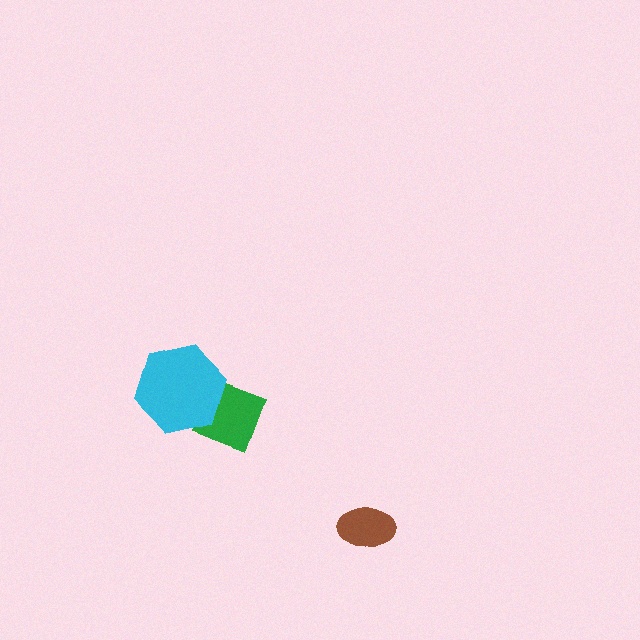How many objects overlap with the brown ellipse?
0 objects overlap with the brown ellipse.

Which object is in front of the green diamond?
The cyan hexagon is in front of the green diamond.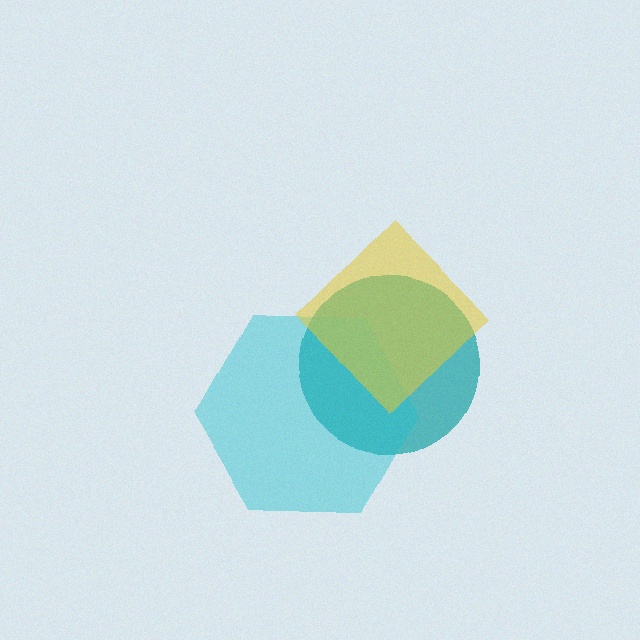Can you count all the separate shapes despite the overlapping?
Yes, there are 3 separate shapes.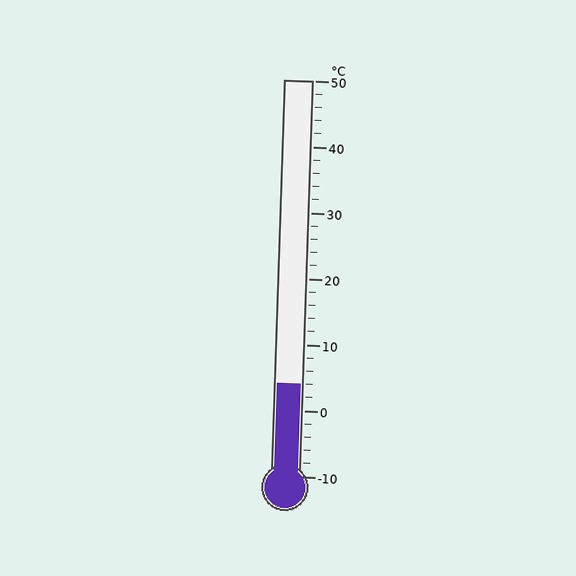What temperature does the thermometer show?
The thermometer shows approximately 4°C.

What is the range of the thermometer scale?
The thermometer scale ranges from -10°C to 50°C.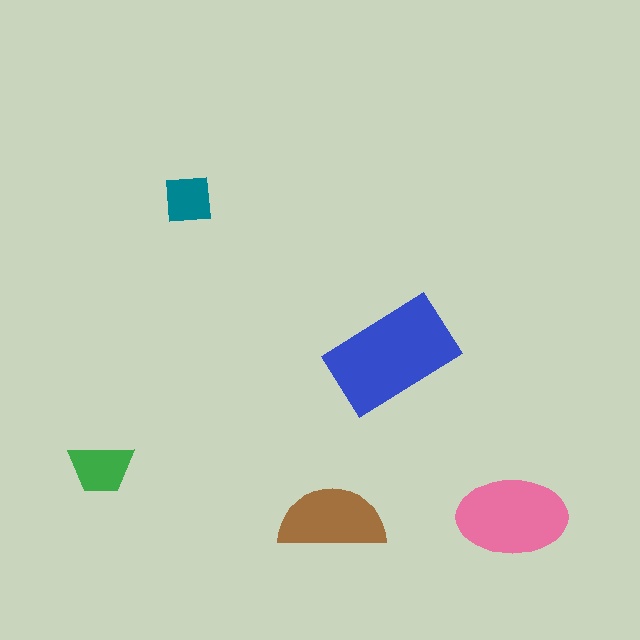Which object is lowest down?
The pink ellipse is bottommost.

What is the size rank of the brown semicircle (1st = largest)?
3rd.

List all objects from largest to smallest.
The blue rectangle, the pink ellipse, the brown semicircle, the green trapezoid, the teal square.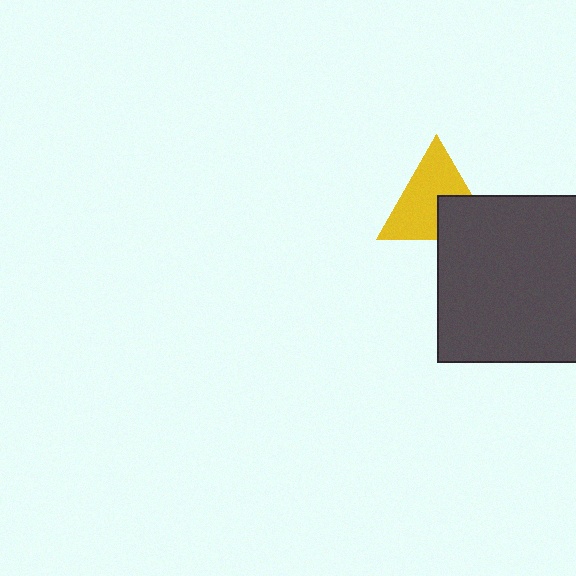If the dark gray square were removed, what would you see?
You would see the complete yellow triangle.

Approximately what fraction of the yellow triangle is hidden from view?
Roughly 33% of the yellow triangle is hidden behind the dark gray square.